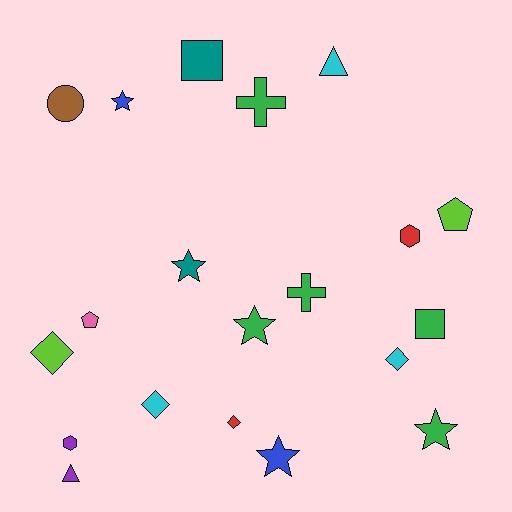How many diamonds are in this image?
There are 4 diamonds.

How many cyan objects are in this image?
There are 3 cyan objects.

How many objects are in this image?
There are 20 objects.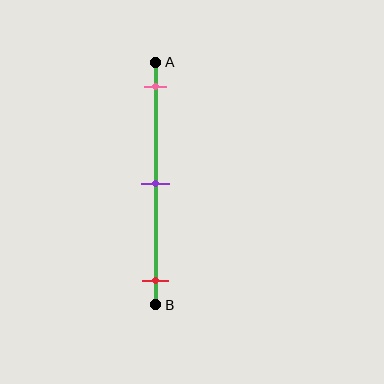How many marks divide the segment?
There are 3 marks dividing the segment.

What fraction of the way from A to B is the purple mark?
The purple mark is approximately 50% (0.5) of the way from A to B.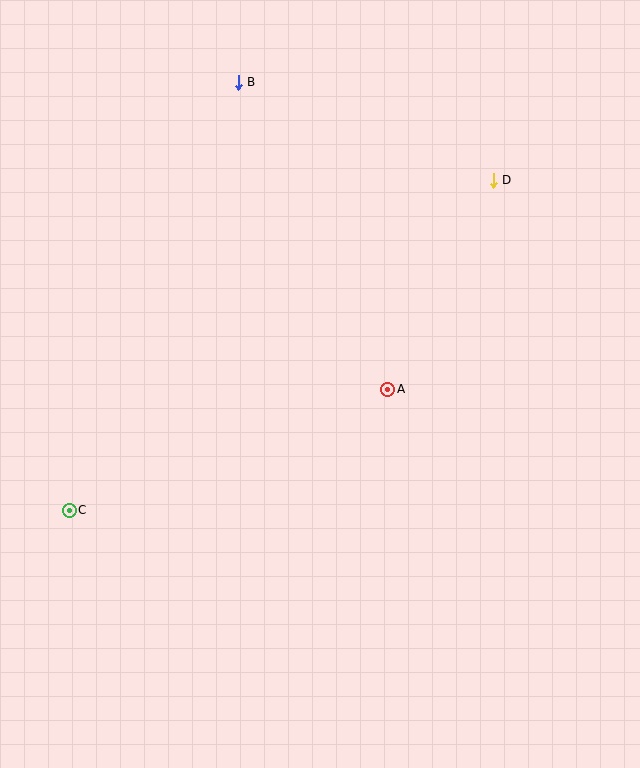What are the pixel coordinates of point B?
Point B is at (238, 83).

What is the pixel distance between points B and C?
The distance between B and C is 460 pixels.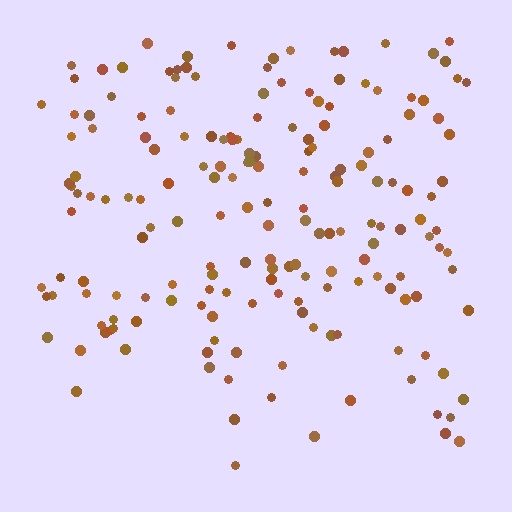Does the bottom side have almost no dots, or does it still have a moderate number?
Still a moderate number, just noticeably fewer than the top.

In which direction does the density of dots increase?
From bottom to top, with the top side densest.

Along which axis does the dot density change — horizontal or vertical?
Vertical.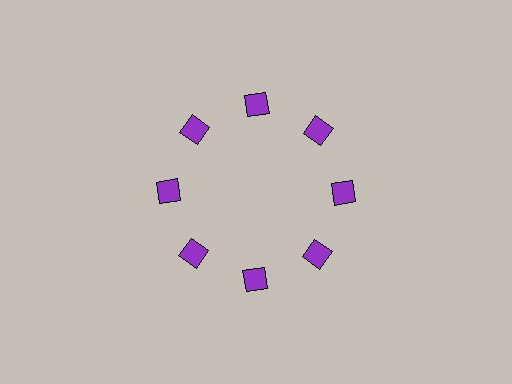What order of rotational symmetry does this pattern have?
This pattern has 8-fold rotational symmetry.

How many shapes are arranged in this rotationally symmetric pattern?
There are 8 shapes, arranged in 8 groups of 1.